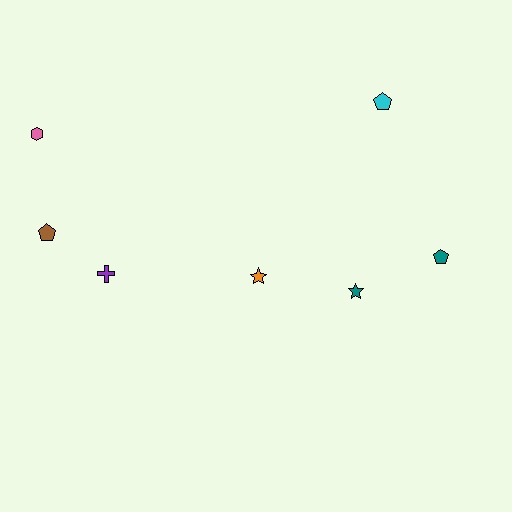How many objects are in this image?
There are 7 objects.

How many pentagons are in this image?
There are 3 pentagons.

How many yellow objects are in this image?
There are no yellow objects.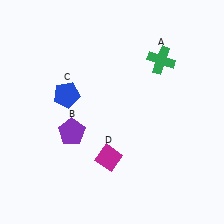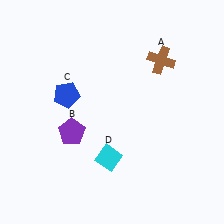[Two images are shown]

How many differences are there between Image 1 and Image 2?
There are 2 differences between the two images.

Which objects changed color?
A changed from green to brown. D changed from magenta to cyan.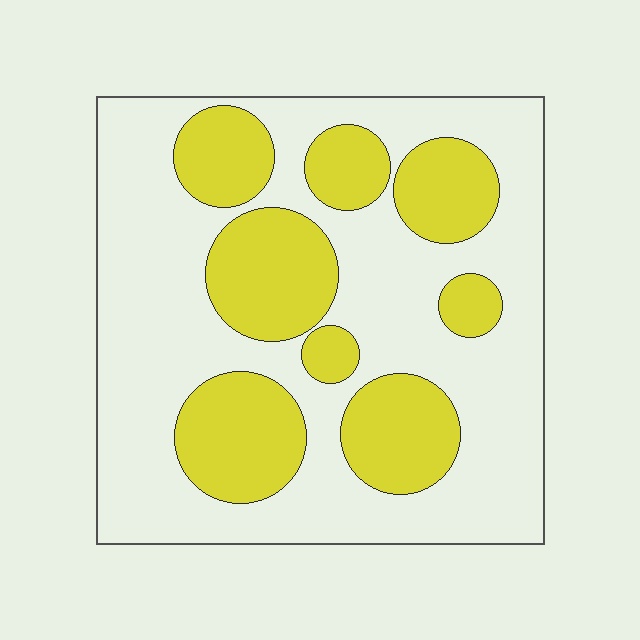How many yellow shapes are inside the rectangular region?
8.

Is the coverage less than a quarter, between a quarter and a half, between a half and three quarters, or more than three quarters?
Between a quarter and a half.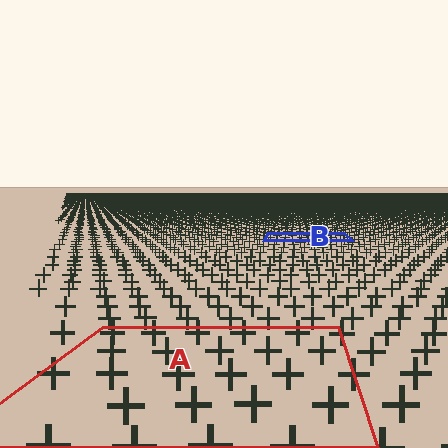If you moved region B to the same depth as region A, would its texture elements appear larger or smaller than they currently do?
They would appear larger. At a closer depth, the same texture elements are projected at a bigger on-screen size.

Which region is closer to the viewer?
Region A is closer. The texture elements there are larger and more spread out.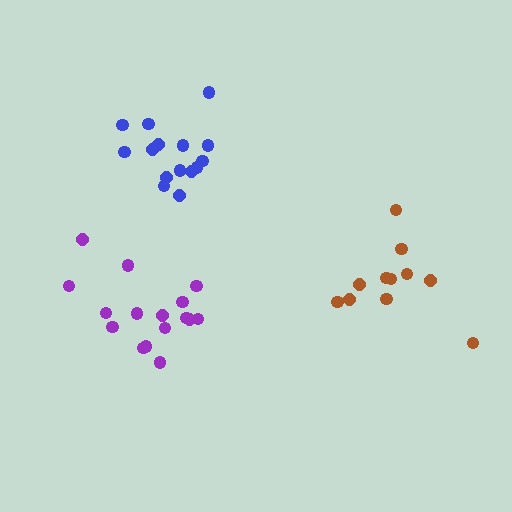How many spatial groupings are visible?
There are 3 spatial groupings.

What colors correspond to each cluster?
The clusters are colored: purple, brown, blue.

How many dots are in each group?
Group 1: 16 dots, Group 2: 11 dots, Group 3: 15 dots (42 total).